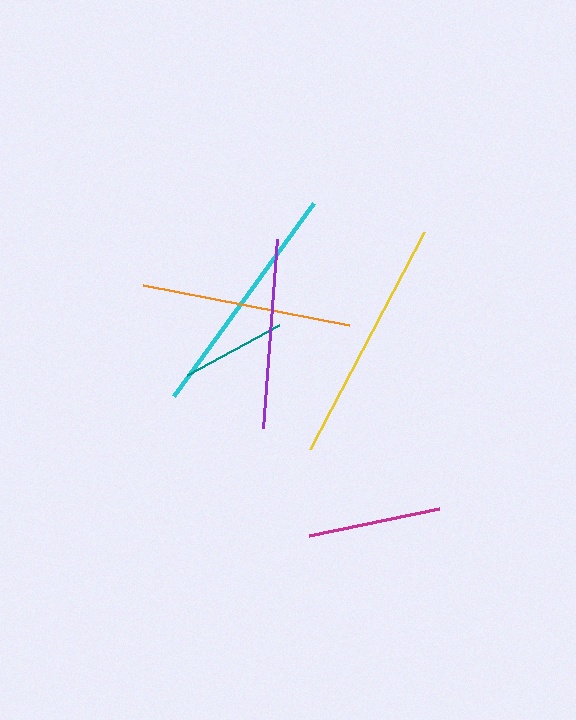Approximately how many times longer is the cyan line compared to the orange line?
The cyan line is approximately 1.1 times the length of the orange line.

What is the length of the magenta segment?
The magenta segment is approximately 133 pixels long.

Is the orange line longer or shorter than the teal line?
The orange line is longer than the teal line.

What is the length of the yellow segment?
The yellow segment is approximately 246 pixels long.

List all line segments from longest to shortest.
From longest to shortest: yellow, cyan, orange, purple, magenta, teal.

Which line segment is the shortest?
The teal line is the shortest at approximately 106 pixels.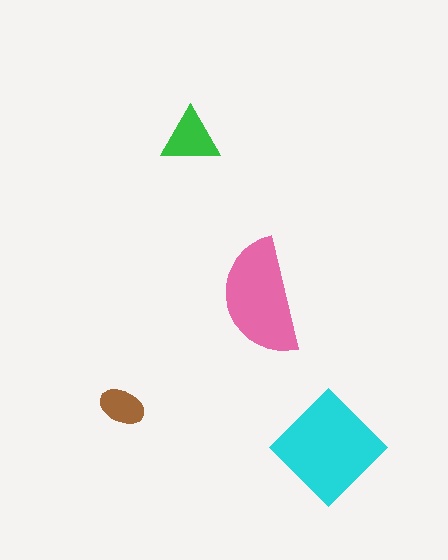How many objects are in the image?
There are 4 objects in the image.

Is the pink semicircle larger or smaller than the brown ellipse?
Larger.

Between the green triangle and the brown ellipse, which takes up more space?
The green triangle.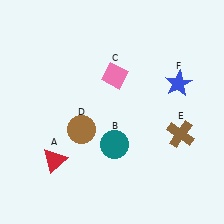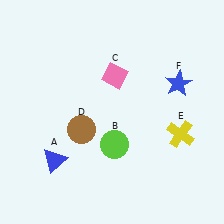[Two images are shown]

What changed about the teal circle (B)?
In Image 1, B is teal. In Image 2, it changed to lime.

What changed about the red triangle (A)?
In Image 1, A is red. In Image 2, it changed to blue.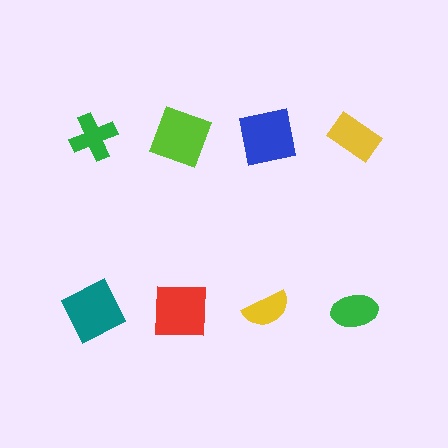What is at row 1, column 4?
A yellow rectangle.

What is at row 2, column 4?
A green ellipse.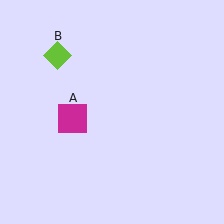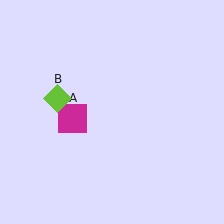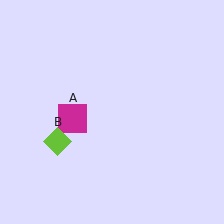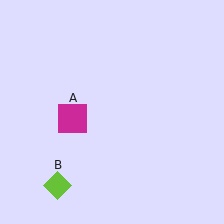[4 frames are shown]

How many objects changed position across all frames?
1 object changed position: lime diamond (object B).